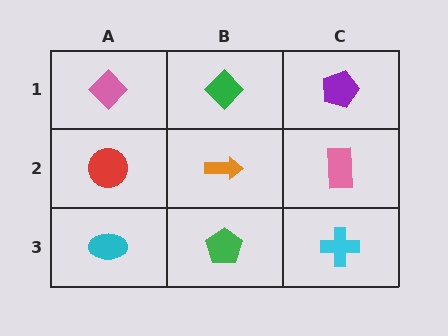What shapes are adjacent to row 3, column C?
A pink rectangle (row 2, column C), a green pentagon (row 3, column B).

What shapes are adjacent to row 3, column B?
An orange arrow (row 2, column B), a cyan ellipse (row 3, column A), a cyan cross (row 3, column C).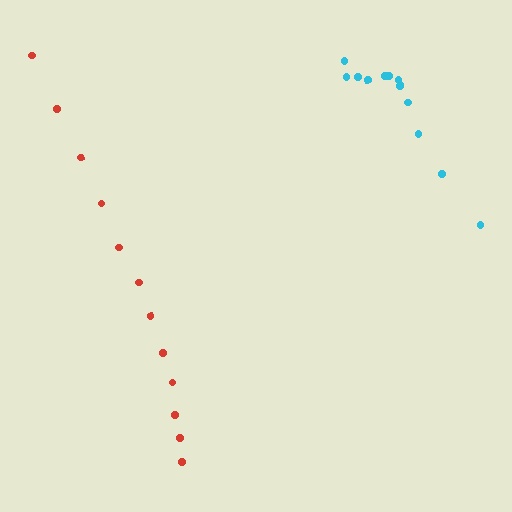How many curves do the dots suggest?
There are 2 distinct paths.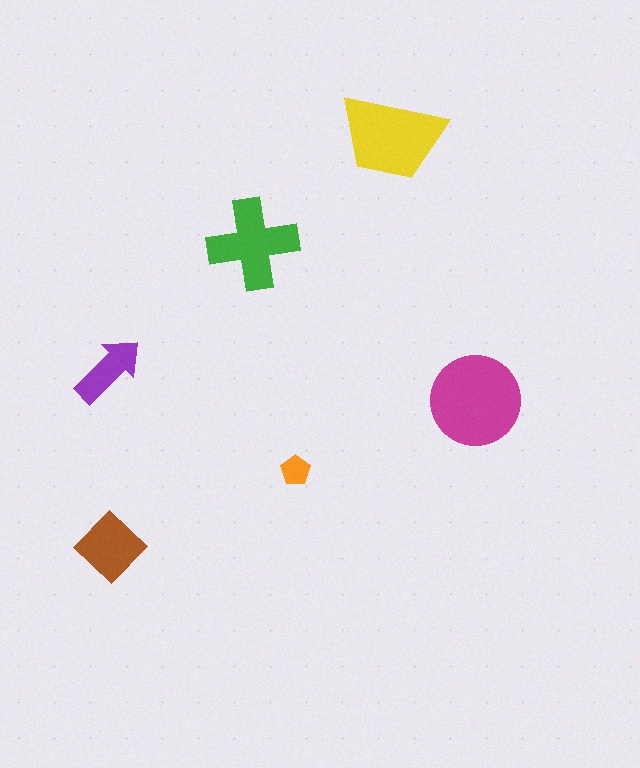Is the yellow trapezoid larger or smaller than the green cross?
Larger.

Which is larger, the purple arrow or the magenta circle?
The magenta circle.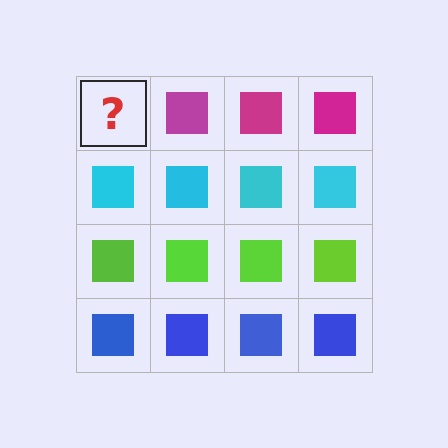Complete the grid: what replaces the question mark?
The question mark should be replaced with a magenta square.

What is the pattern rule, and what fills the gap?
The rule is that each row has a consistent color. The gap should be filled with a magenta square.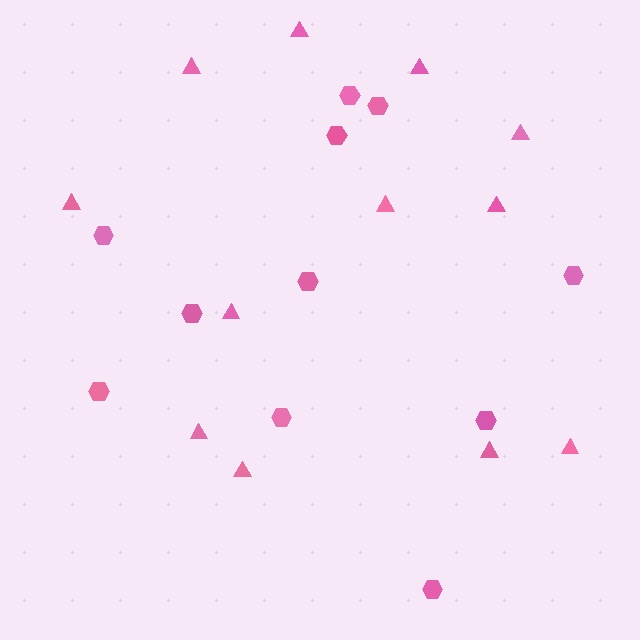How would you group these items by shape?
There are 2 groups: one group of hexagons (11) and one group of triangles (12).